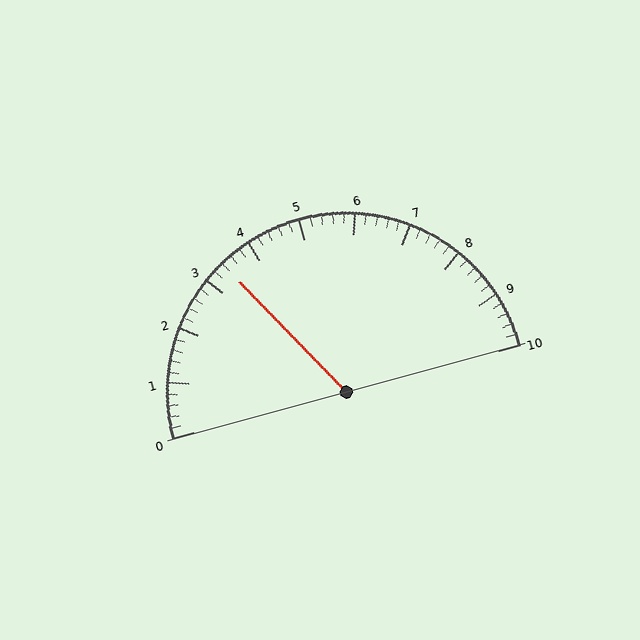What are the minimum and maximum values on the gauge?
The gauge ranges from 0 to 10.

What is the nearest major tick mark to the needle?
The nearest major tick mark is 3.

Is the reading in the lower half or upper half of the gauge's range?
The reading is in the lower half of the range (0 to 10).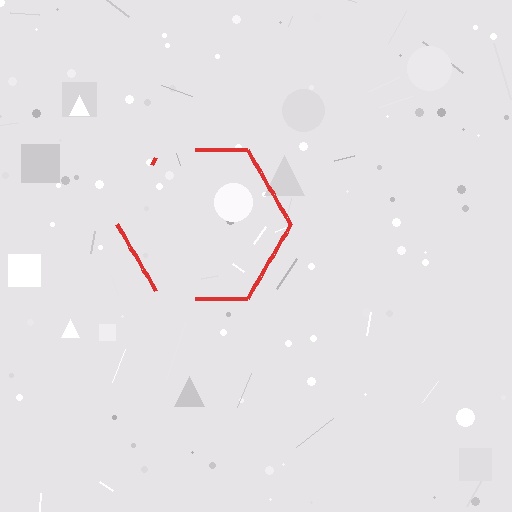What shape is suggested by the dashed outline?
The dashed outline suggests a hexagon.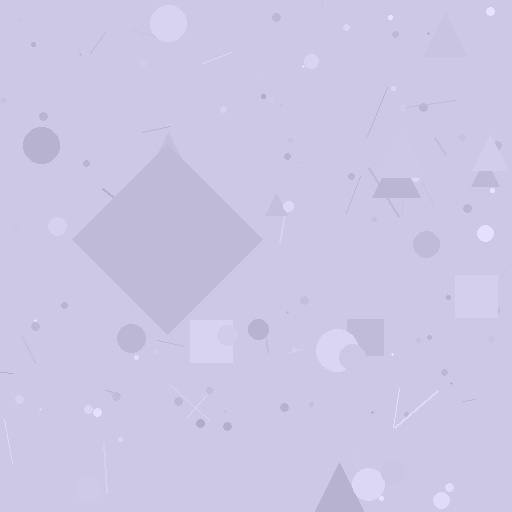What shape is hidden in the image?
A diamond is hidden in the image.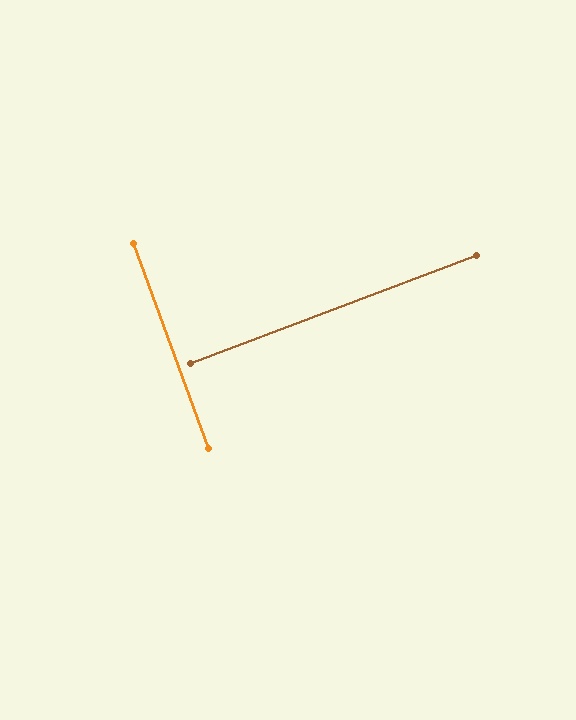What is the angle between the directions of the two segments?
Approximately 89 degrees.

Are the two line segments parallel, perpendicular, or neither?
Perpendicular — they meet at approximately 89°.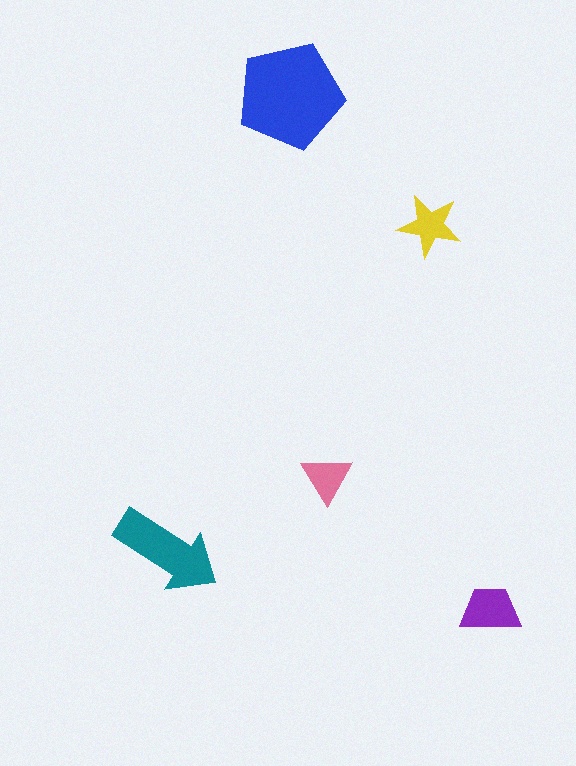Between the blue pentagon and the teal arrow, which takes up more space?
The blue pentagon.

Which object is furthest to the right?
The purple trapezoid is rightmost.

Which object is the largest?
The blue pentagon.